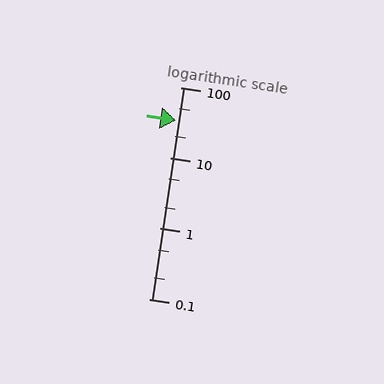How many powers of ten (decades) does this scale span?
The scale spans 3 decades, from 0.1 to 100.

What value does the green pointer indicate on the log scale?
The pointer indicates approximately 34.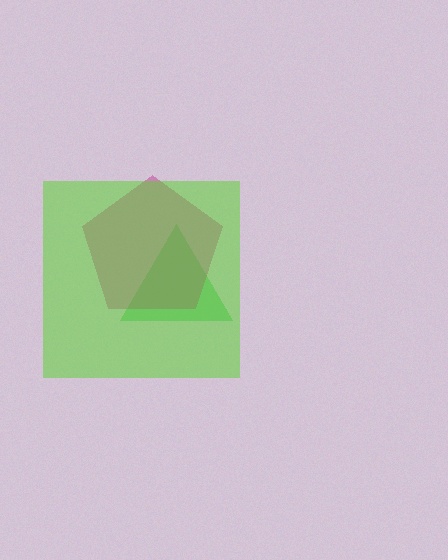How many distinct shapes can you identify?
There are 3 distinct shapes: a green triangle, a magenta pentagon, a lime square.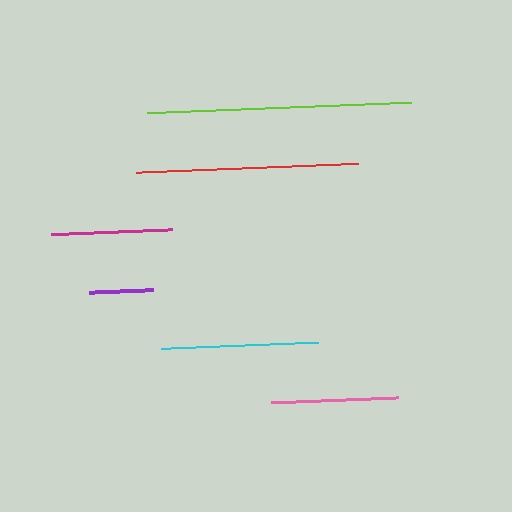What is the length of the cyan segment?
The cyan segment is approximately 157 pixels long.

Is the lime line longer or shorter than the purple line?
The lime line is longer than the purple line.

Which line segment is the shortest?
The purple line is the shortest at approximately 64 pixels.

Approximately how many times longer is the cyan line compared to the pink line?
The cyan line is approximately 1.2 times the length of the pink line.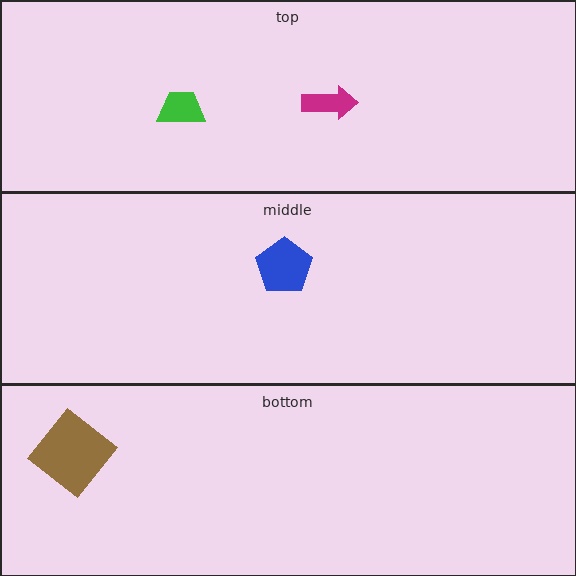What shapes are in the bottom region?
The brown diamond.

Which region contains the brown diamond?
The bottom region.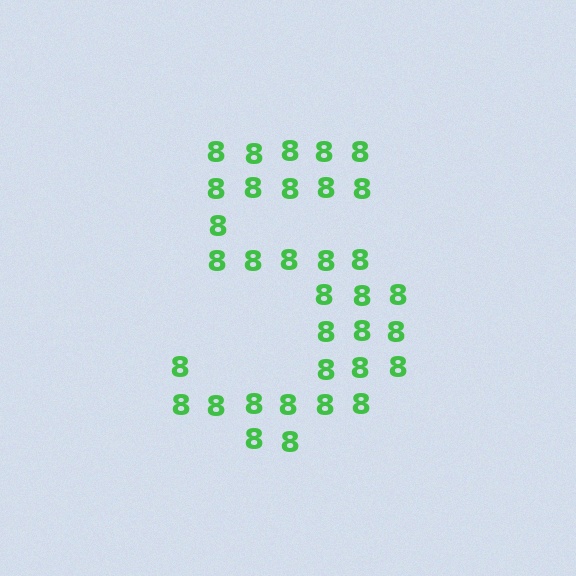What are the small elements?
The small elements are digit 8's.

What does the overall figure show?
The overall figure shows the digit 5.